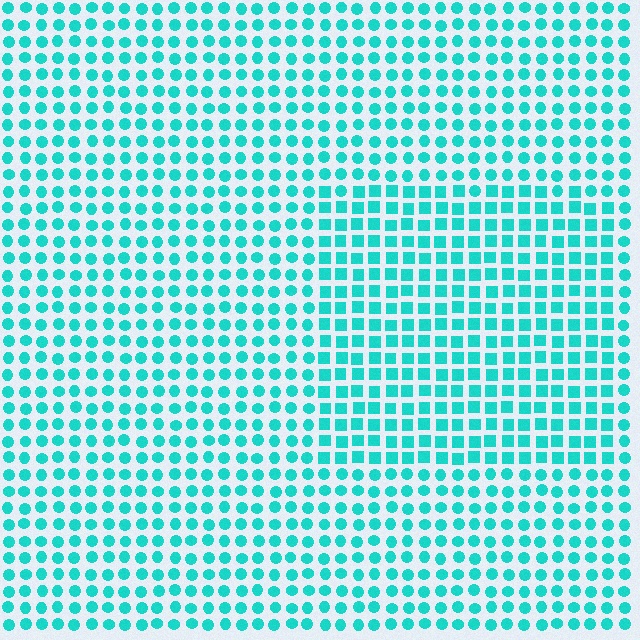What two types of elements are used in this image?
The image uses squares inside the rectangle region and circles outside it.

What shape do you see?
I see a rectangle.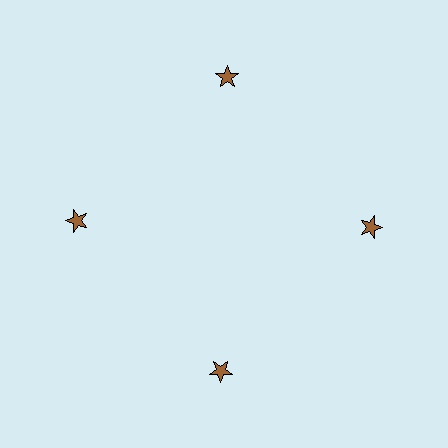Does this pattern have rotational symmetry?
Yes, this pattern has 4-fold rotational symmetry. It looks the same after rotating 90 degrees around the center.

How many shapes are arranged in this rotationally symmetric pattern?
There are 4 shapes, arranged in 4 groups of 1.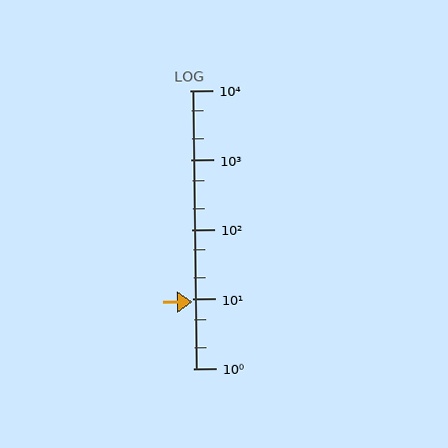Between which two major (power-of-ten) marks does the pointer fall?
The pointer is between 1 and 10.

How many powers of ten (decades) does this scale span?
The scale spans 4 decades, from 1 to 10000.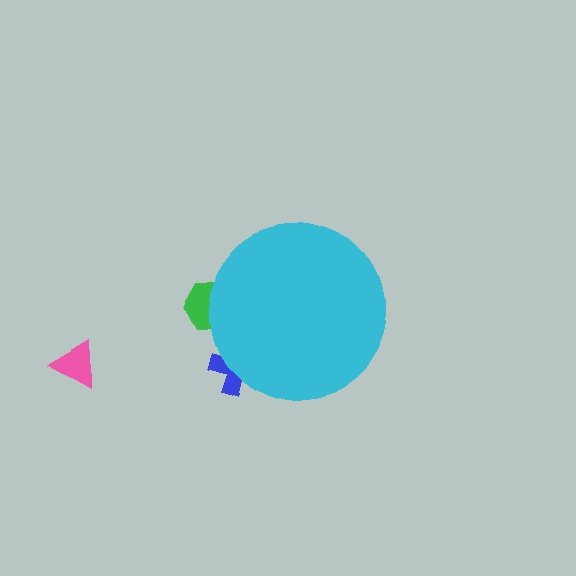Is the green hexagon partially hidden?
Yes, the green hexagon is partially hidden behind the cyan circle.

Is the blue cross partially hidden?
Yes, the blue cross is partially hidden behind the cyan circle.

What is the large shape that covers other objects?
A cyan circle.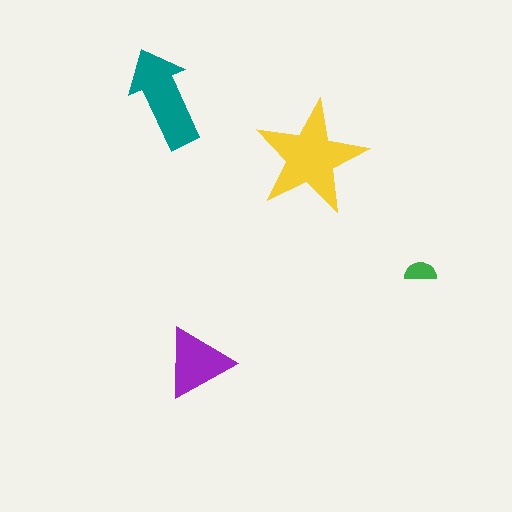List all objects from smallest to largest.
The green semicircle, the purple triangle, the teal arrow, the yellow star.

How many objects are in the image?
There are 4 objects in the image.